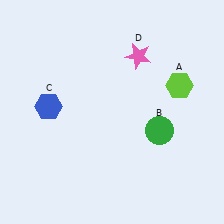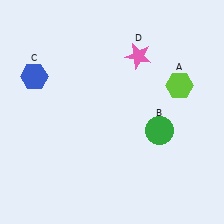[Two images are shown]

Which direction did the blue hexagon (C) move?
The blue hexagon (C) moved up.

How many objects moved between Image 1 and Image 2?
1 object moved between the two images.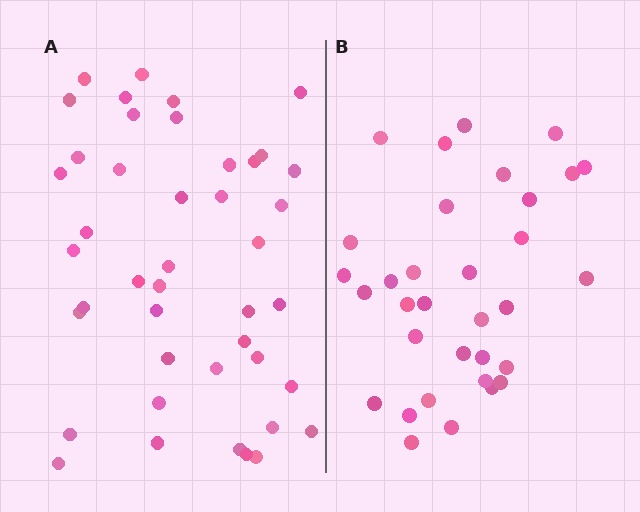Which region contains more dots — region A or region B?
Region A (the left region) has more dots.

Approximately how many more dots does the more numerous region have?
Region A has roughly 10 or so more dots than region B.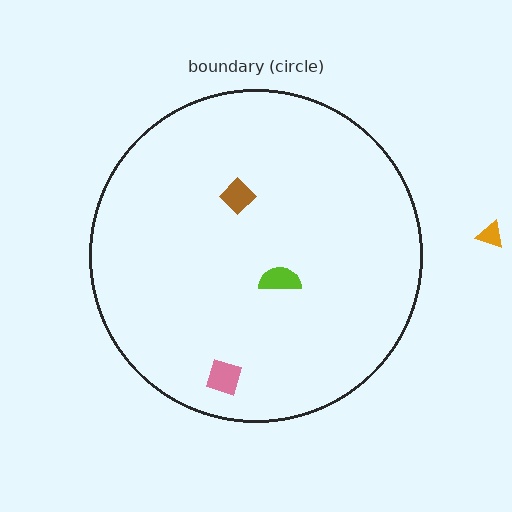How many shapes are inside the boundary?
3 inside, 1 outside.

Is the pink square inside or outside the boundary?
Inside.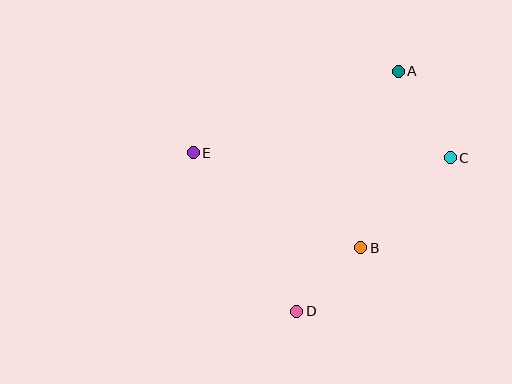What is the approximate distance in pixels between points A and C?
The distance between A and C is approximately 100 pixels.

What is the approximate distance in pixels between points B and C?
The distance between B and C is approximately 127 pixels.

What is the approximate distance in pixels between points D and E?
The distance between D and E is approximately 189 pixels.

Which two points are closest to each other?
Points B and D are closest to each other.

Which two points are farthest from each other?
Points A and D are farthest from each other.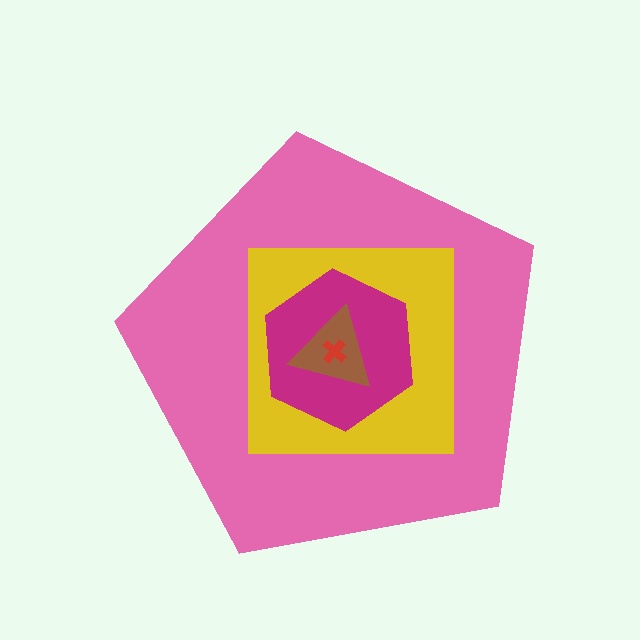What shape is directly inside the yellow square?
The magenta hexagon.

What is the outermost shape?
The pink pentagon.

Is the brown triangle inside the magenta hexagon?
Yes.